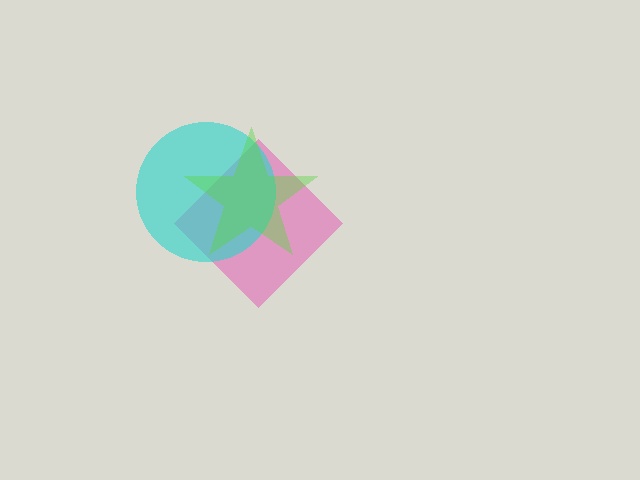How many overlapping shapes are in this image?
There are 3 overlapping shapes in the image.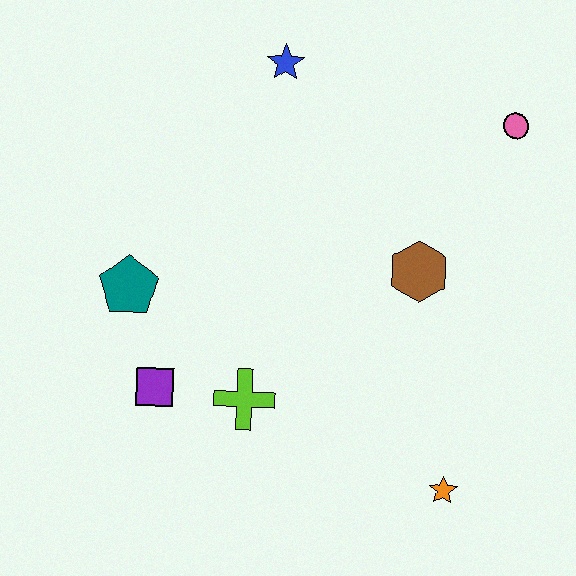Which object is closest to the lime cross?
The purple square is closest to the lime cross.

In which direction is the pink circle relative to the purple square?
The pink circle is to the right of the purple square.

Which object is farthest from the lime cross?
The pink circle is farthest from the lime cross.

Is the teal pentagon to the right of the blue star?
No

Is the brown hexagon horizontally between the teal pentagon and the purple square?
No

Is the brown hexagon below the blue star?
Yes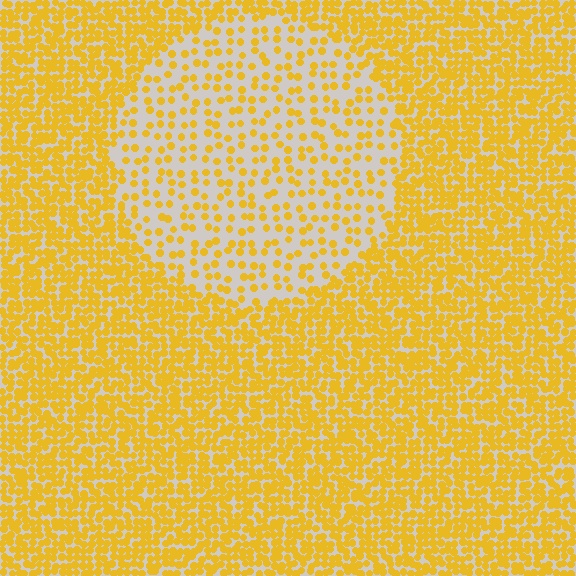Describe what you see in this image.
The image contains small yellow elements arranged at two different densities. A circle-shaped region is visible where the elements are less densely packed than the surrounding area.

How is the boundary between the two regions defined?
The boundary is defined by a change in element density (approximately 2.6x ratio). All elements are the same color, size, and shape.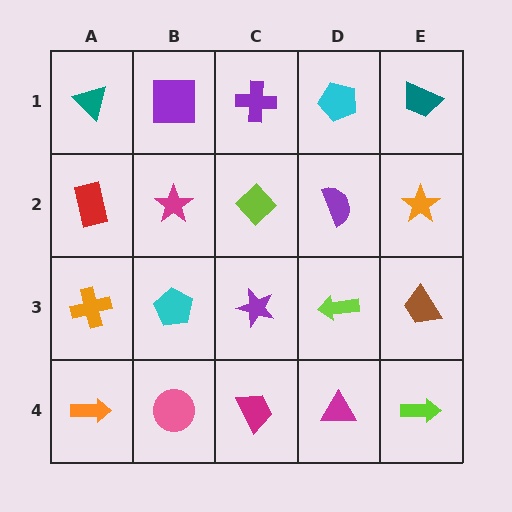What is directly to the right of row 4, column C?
A magenta triangle.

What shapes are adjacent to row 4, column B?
A cyan pentagon (row 3, column B), an orange arrow (row 4, column A), a magenta trapezoid (row 4, column C).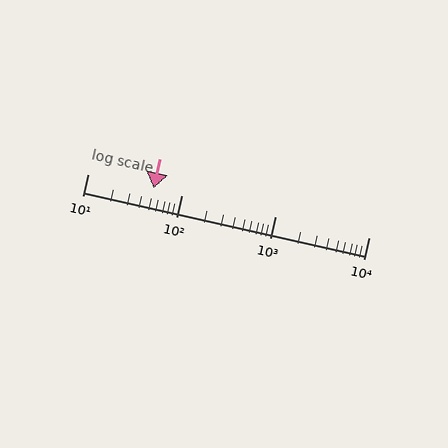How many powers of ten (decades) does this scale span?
The scale spans 3 decades, from 10 to 10000.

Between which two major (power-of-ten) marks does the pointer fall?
The pointer is between 10 and 100.